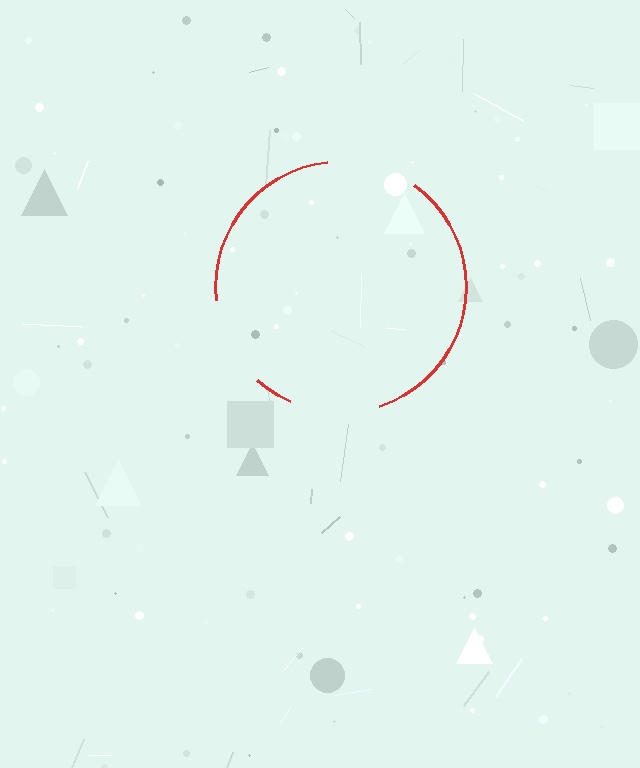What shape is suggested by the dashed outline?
The dashed outline suggests a circle.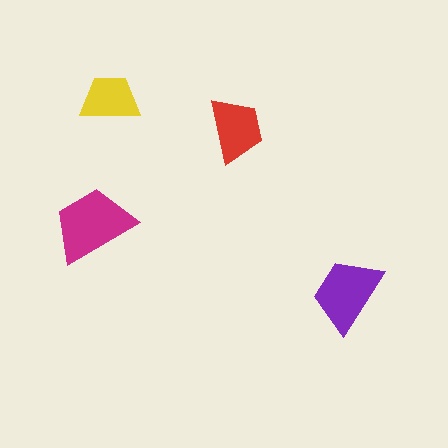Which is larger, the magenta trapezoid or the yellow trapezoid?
The magenta one.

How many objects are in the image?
There are 4 objects in the image.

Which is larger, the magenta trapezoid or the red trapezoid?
The magenta one.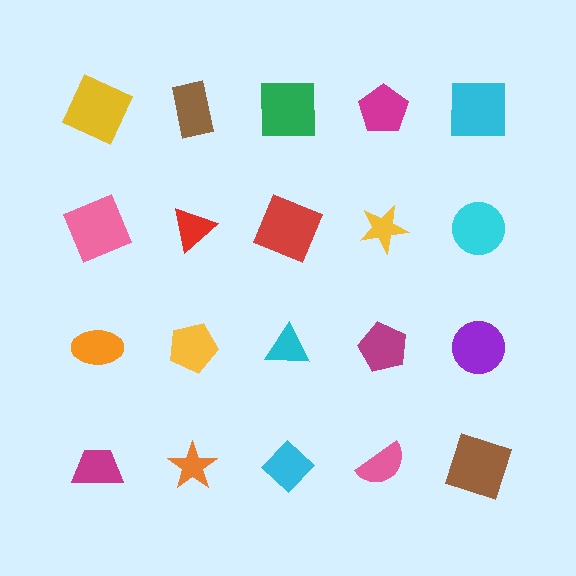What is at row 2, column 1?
A pink square.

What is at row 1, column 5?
A cyan square.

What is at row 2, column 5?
A cyan circle.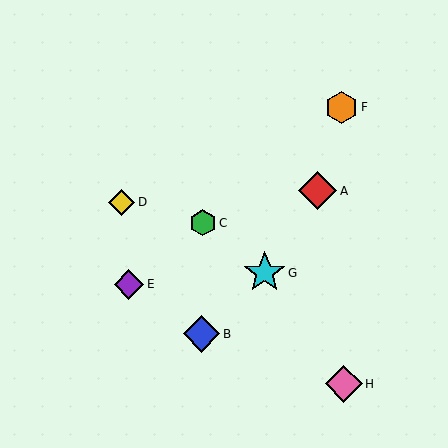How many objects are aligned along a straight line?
3 objects (C, E, F) are aligned along a straight line.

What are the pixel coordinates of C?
Object C is at (203, 223).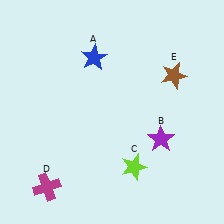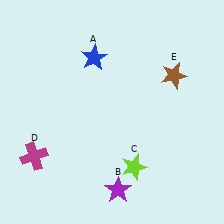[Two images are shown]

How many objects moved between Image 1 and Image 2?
2 objects moved between the two images.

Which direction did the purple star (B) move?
The purple star (B) moved down.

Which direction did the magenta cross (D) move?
The magenta cross (D) moved up.